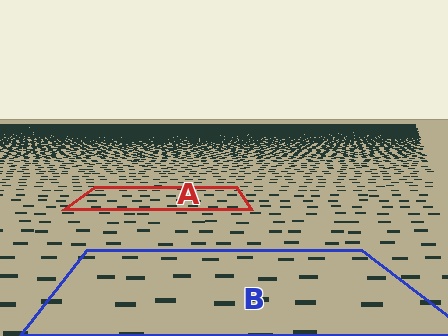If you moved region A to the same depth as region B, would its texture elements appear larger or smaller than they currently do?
They would appear larger. At a closer depth, the same texture elements are projected at a bigger on-screen size.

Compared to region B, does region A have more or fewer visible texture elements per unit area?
Region A has more texture elements per unit area — they are packed more densely because it is farther away.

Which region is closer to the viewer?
Region B is closer. The texture elements there are larger and more spread out.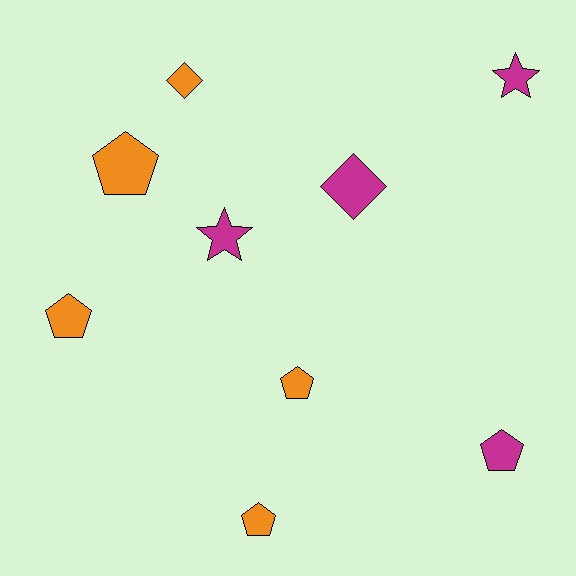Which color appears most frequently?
Orange, with 5 objects.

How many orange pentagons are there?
There are 4 orange pentagons.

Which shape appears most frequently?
Pentagon, with 5 objects.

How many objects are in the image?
There are 9 objects.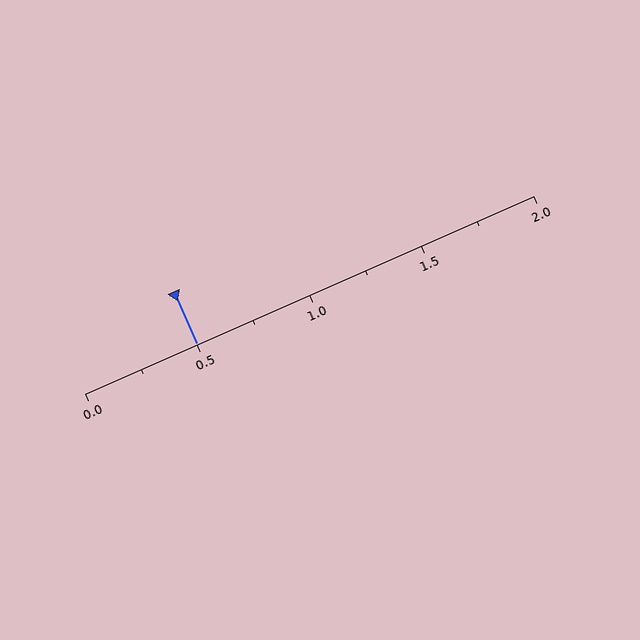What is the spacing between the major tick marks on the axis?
The major ticks are spaced 0.5 apart.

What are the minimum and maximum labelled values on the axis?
The axis runs from 0.0 to 2.0.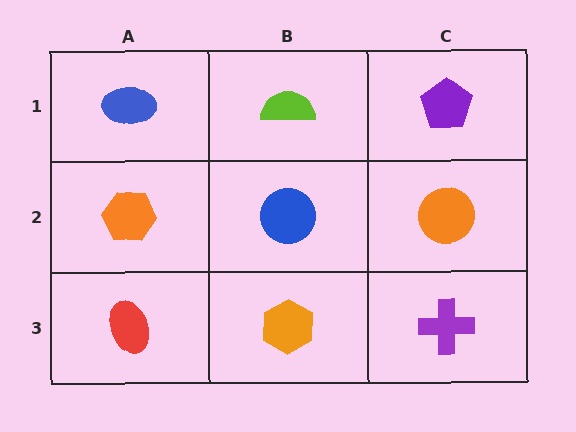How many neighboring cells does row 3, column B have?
3.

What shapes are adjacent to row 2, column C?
A purple pentagon (row 1, column C), a purple cross (row 3, column C), a blue circle (row 2, column B).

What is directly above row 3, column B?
A blue circle.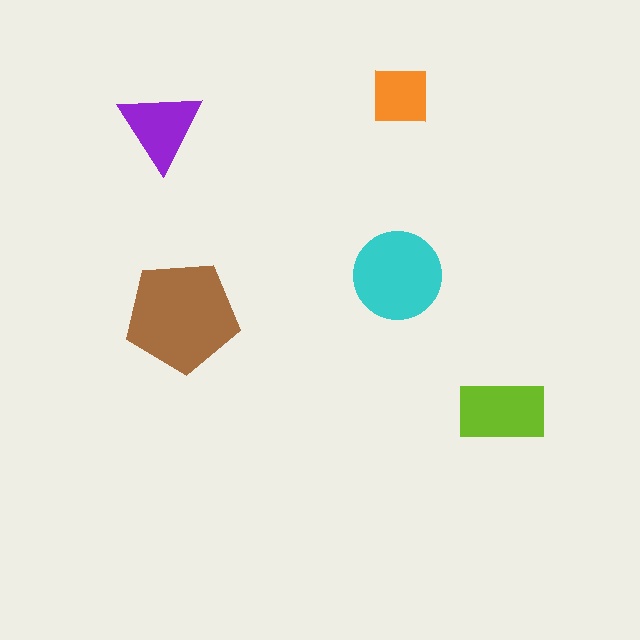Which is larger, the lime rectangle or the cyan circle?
The cyan circle.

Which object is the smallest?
The orange square.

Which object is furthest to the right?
The lime rectangle is rightmost.